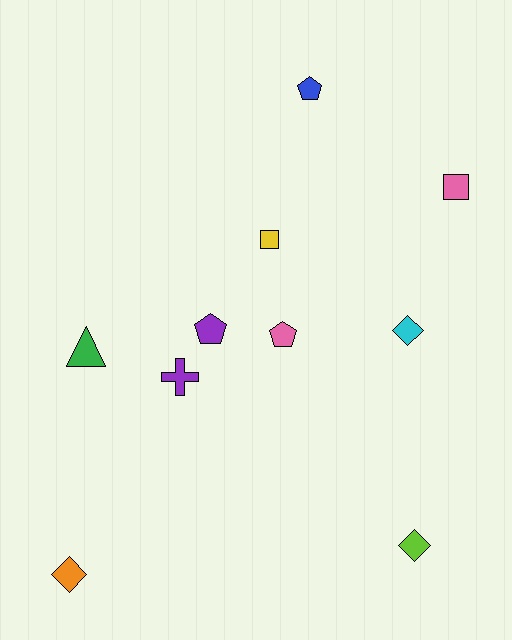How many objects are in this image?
There are 10 objects.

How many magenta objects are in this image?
There are no magenta objects.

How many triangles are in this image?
There is 1 triangle.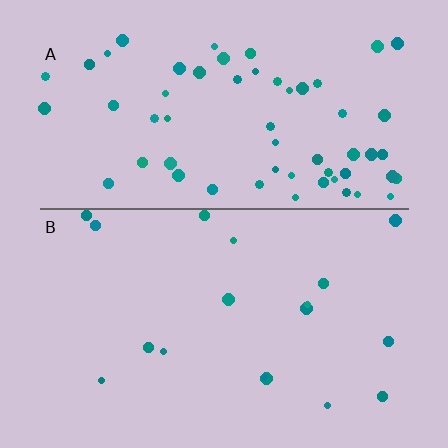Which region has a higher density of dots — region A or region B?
A (the top).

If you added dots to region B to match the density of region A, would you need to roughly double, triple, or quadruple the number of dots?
Approximately triple.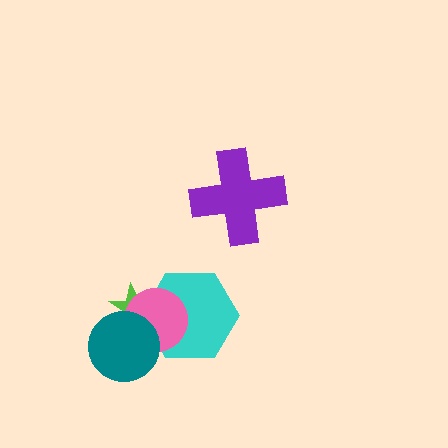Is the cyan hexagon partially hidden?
Yes, it is partially covered by another shape.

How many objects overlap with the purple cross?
0 objects overlap with the purple cross.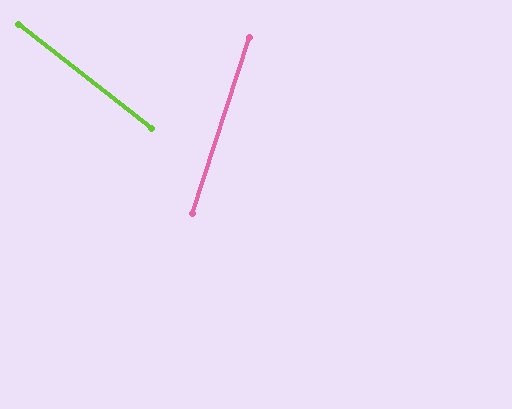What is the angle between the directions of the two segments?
Approximately 70 degrees.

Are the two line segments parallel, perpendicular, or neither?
Neither parallel nor perpendicular — they differ by about 70°.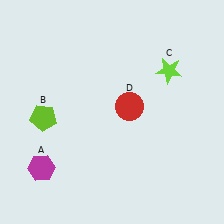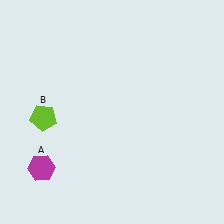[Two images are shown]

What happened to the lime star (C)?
The lime star (C) was removed in Image 2. It was in the top-right area of Image 1.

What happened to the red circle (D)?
The red circle (D) was removed in Image 2. It was in the top-right area of Image 1.